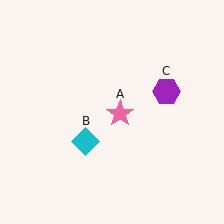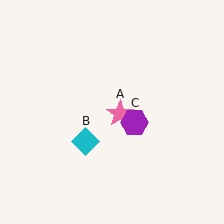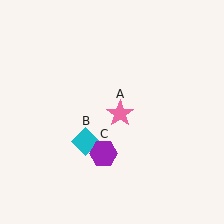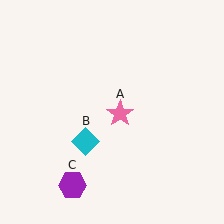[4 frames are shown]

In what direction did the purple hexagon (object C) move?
The purple hexagon (object C) moved down and to the left.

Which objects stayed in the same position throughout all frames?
Pink star (object A) and cyan diamond (object B) remained stationary.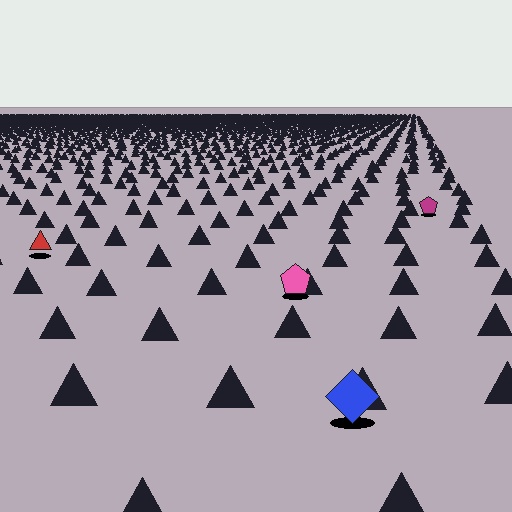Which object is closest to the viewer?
The blue diamond is closest. The texture marks near it are larger and more spread out.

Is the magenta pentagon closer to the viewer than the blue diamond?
No. The blue diamond is closer — you can tell from the texture gradient: the ground texture is coarser near it.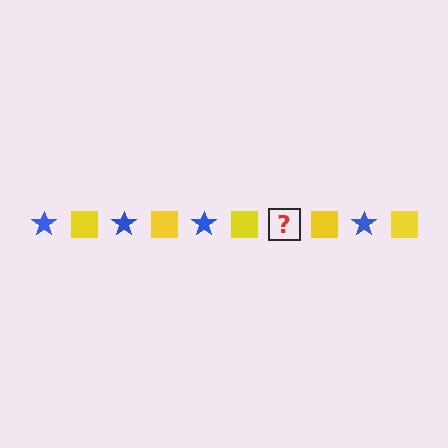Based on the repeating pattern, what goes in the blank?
The blank should be a blue star.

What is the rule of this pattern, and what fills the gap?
The rule is that the pattern alternates between blue star and yellow square. The gap should be filled with a blue star.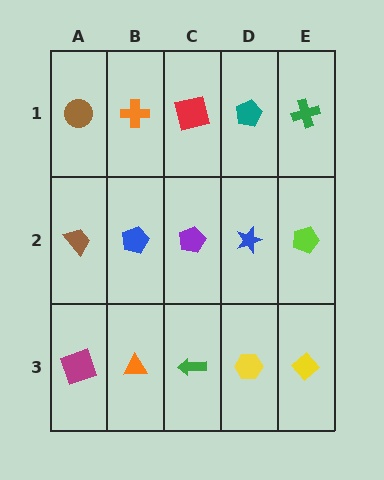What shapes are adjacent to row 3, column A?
A brown trapezoid (row 2, column A), an orange triangle (row 3, column B).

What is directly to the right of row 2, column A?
A blue pentagon.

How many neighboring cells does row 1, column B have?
3.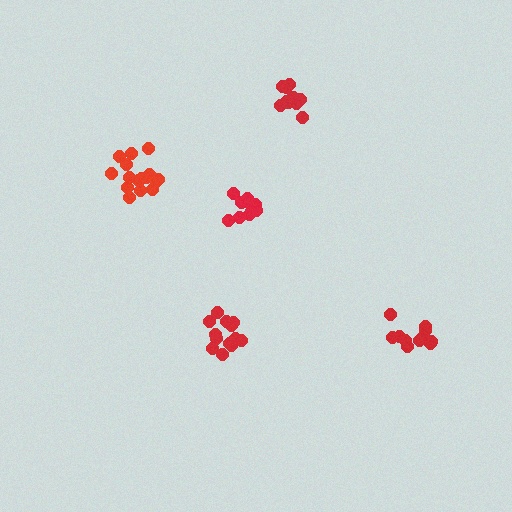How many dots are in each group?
Group 1: 10 dots, Group 2: 11 dots, Group 3: 16 dots, Group 4: 13 dots, Group 5: 11 dots (61 total).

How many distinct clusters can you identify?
There are 5 distinct clusters.